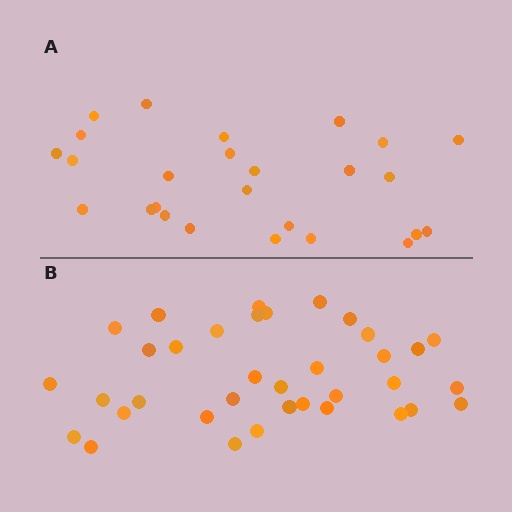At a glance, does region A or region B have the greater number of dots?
Region B (the bottom region) has more dots.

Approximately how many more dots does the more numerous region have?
Region B has roughly 10 or so more dots than region A.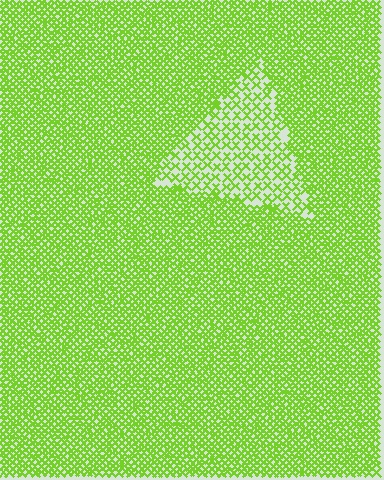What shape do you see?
I see a triangle.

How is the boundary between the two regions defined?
The boundary is defined by a change in element density (approximately 2.5x ratio). All elements are the same color, size, and shape.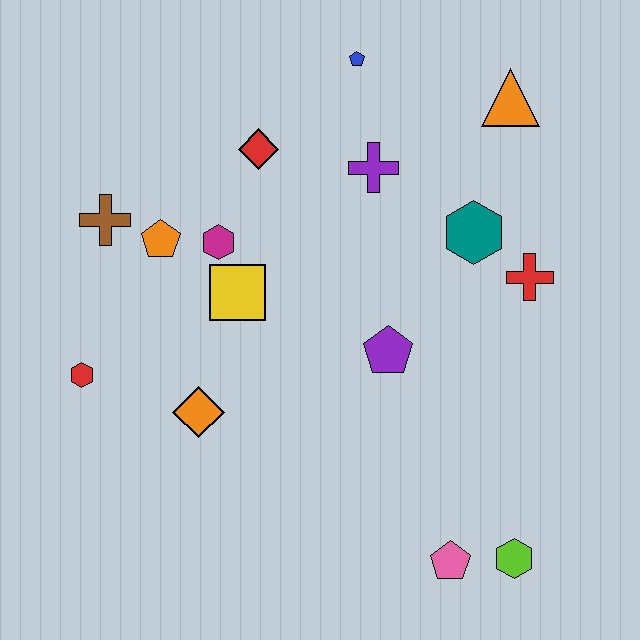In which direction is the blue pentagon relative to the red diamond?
The blue pentagon is to the right of the red diamond.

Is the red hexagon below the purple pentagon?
Yes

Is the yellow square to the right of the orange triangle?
No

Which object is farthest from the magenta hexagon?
The lime hexagon is farthest from the magenta hexagon.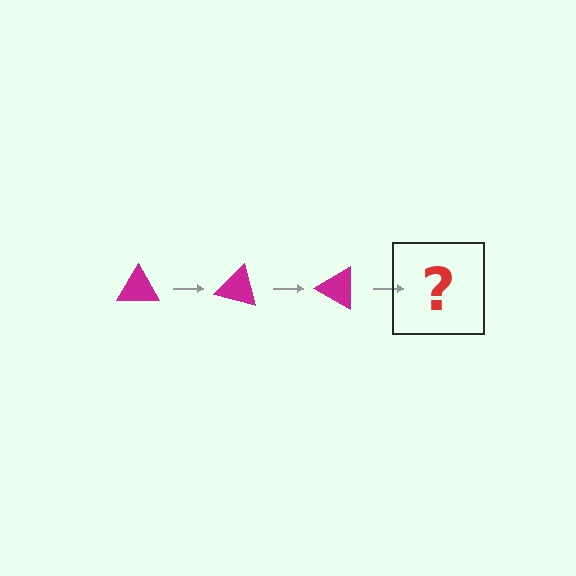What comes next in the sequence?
The next element should be a magenta triangle rotated 45 degrees.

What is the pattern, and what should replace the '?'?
The pattern is that the triangle rotates 15 degrees each step. The '?' should be a magenta triangle rotated 45 degrees.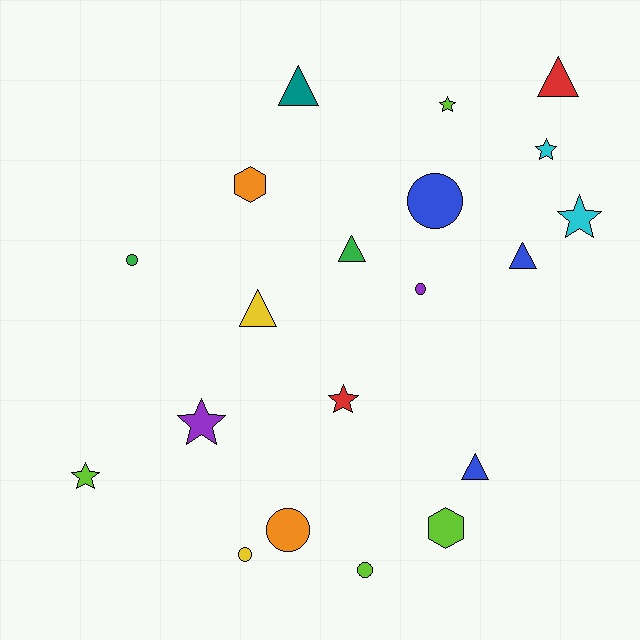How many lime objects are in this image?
There are 4 lime objects.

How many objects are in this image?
There are 20 objects.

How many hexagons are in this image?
There are 2 hexagons.